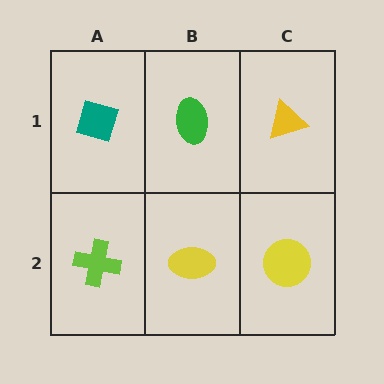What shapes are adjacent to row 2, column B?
A green ellipse (row 1, column B), a lime cross (row 2, column A), a yellow circle (row 2, column C).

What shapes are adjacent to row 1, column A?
A lime cross (row 2, column A), a green ellipse (row 1, column B).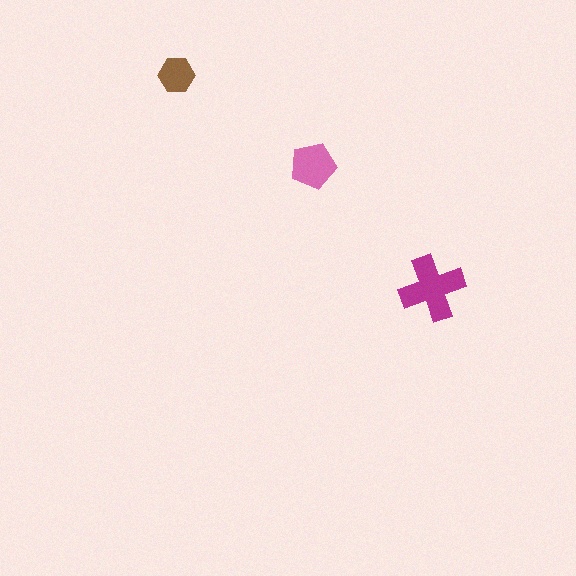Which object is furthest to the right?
The magenta cross is rightmost.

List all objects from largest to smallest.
The magenta cross, the pink pentagon, the brown hexagon.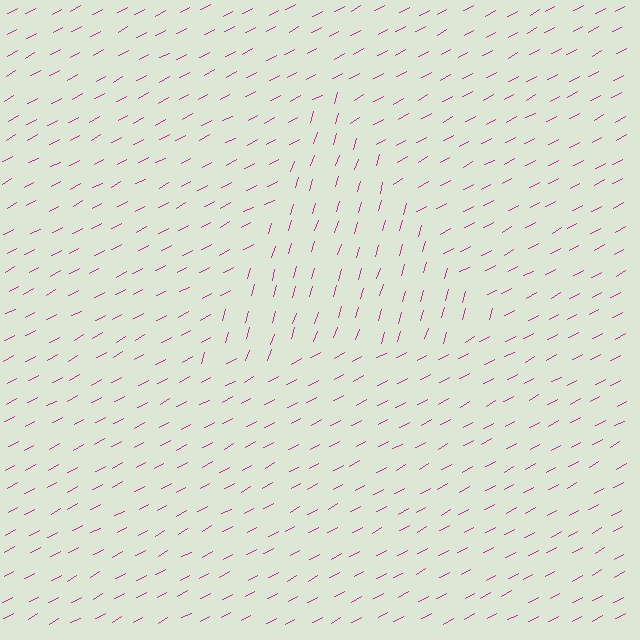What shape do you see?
I see a triangle.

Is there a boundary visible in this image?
Yes, there is a texture boundary formed by a change in line orientation.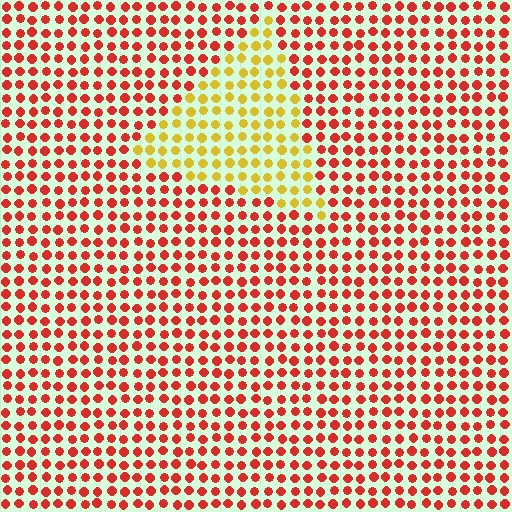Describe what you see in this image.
The image is filled with small red elements in a uniform arrangement. A triangle-shaped region is visible where the elements are tinted to a slightly different hue, forming a subtle color boundary.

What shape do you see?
I see a triangle.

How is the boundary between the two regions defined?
The boundary is defined purely by a slight shift in hue (about 51 degrees). Spacing, size, and orientation are identical on both sides.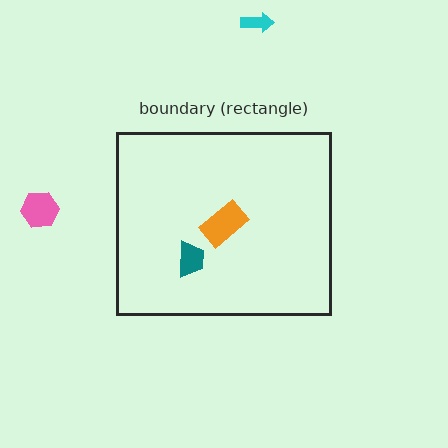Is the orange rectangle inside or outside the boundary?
Inside.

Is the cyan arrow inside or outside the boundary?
Outside.